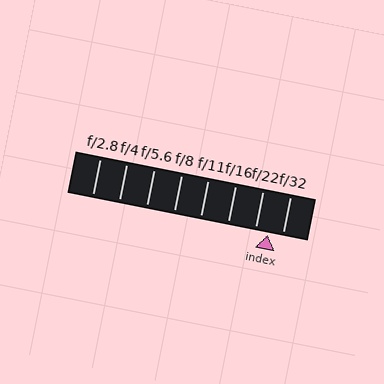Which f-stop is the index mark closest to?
The index mark is closest to f/22.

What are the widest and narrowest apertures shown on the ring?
The widest aperture shown is f/2.8 and the narrowest is f/32.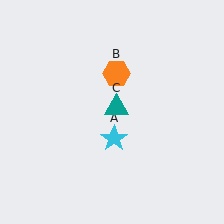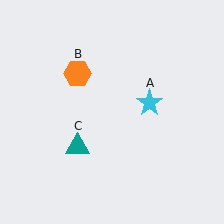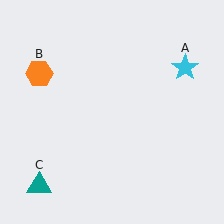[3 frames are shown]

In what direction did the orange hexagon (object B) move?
The orange hexagon (object B) moved left.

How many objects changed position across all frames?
3 objects changed position: cyan star (object A), orange hexagon (object B), teal triangle (object C).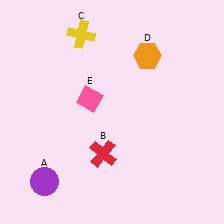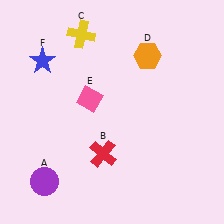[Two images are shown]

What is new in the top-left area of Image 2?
A blue star (F) was added in the top-left area of Image 2.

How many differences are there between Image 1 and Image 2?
There is 1 difference between the two images.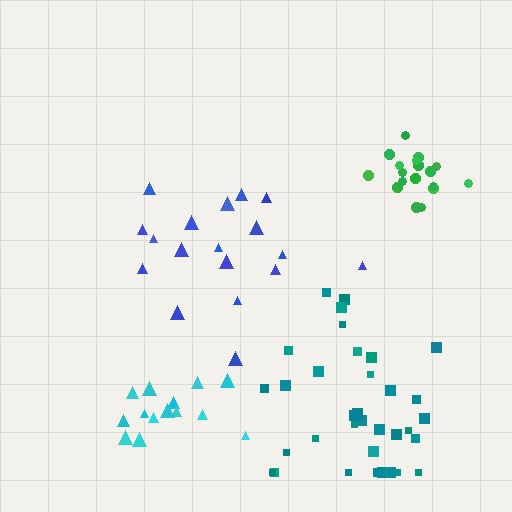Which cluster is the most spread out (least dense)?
Blue.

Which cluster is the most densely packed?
Green.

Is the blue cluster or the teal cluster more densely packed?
Teal.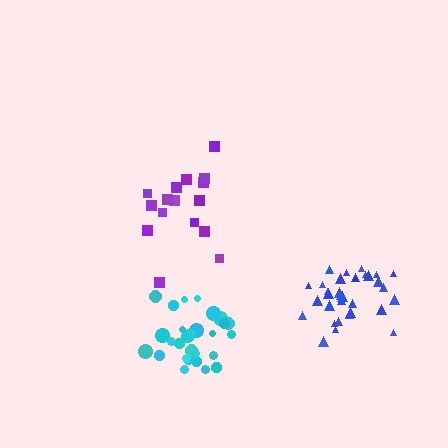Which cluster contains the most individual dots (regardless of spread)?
Blue (32).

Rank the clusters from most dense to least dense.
cyan, blue, purple.